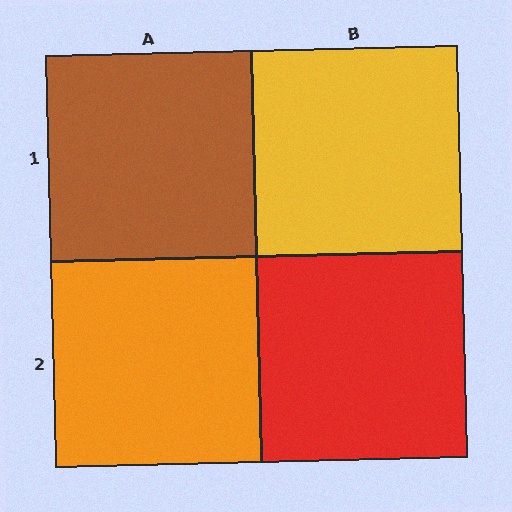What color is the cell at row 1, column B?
Yellow.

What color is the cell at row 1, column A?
Brown.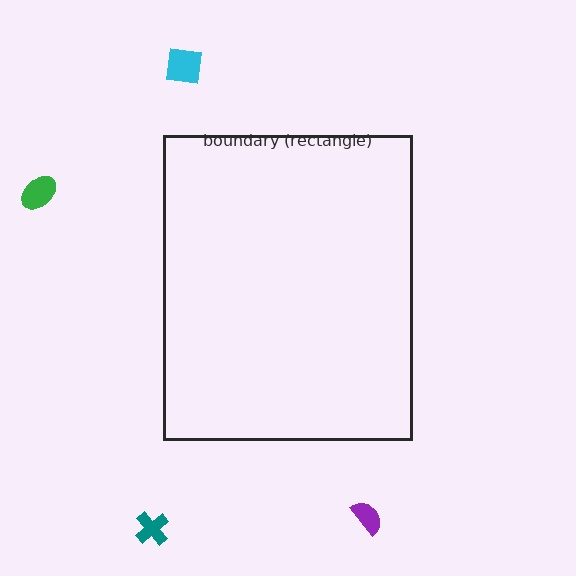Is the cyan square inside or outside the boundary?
Outside.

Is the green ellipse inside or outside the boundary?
Outside.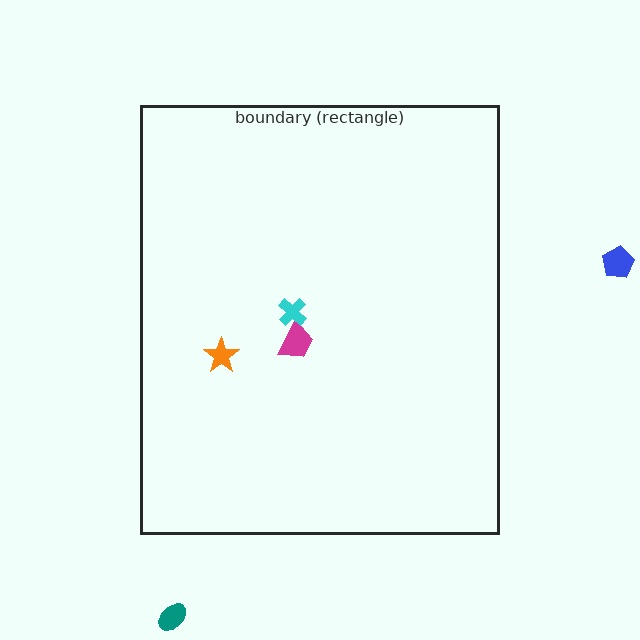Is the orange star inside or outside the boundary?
Inside.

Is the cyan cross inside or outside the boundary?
Inside.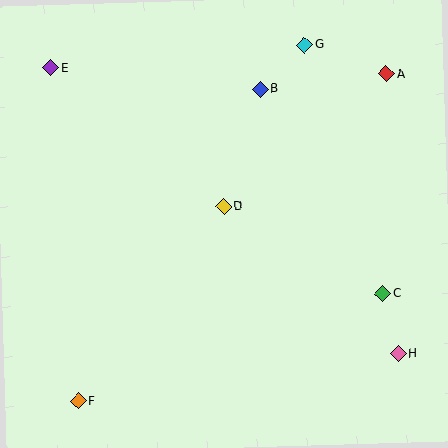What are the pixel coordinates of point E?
Point E is at (51, 68).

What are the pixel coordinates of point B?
Point B is at (260, 89).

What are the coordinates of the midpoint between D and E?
The midpoint between D and E is at (137, 137).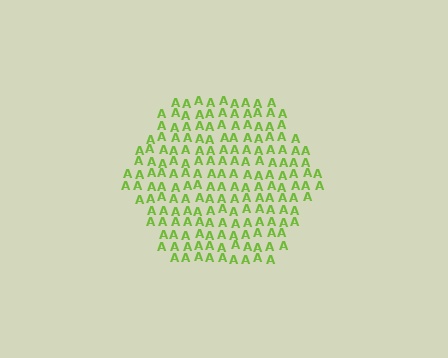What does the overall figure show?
The overall figure shows a hexagon.